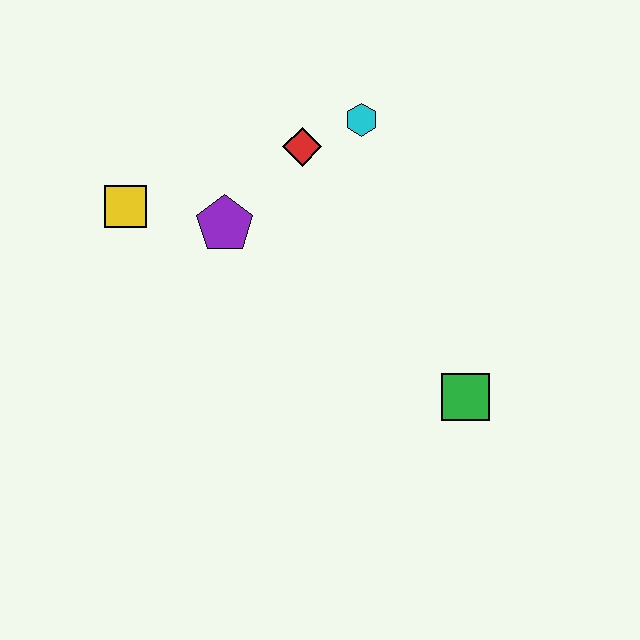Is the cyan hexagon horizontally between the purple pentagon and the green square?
Yes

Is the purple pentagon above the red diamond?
No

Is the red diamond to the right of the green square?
No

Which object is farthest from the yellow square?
The green square is farthest from the yellow square.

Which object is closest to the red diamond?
The cyan hexagon is closest to the red diamond.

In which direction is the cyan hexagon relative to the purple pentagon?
The cyan hexagon is to the right of the purple pentagon.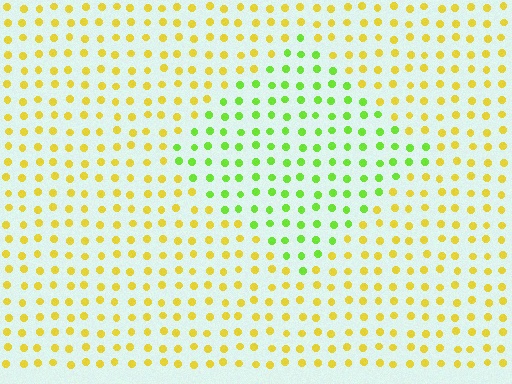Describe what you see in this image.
The image is filled with small yellow elements in a uniform arrangement. A diamond-shaped region is visible where the elements are tinted to a slightly different hue, forming a subtle color boundary.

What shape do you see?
I see a diamond.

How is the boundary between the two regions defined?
The boundary is defined purely by a slight shift in hue (about 48 degrees). Spacing, size, and orientation are identical on both sides.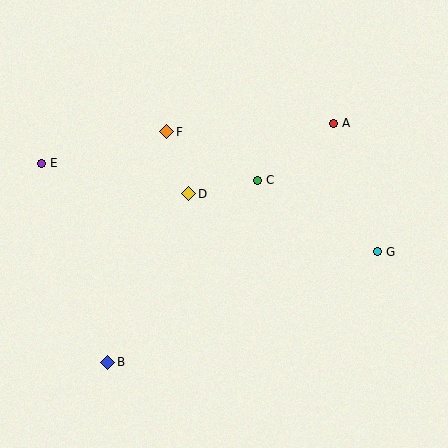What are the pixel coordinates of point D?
Point D is at (189, 194).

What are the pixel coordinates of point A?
Point A is at (333, 123).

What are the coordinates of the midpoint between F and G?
The midpoint between F and G is at (272, 192).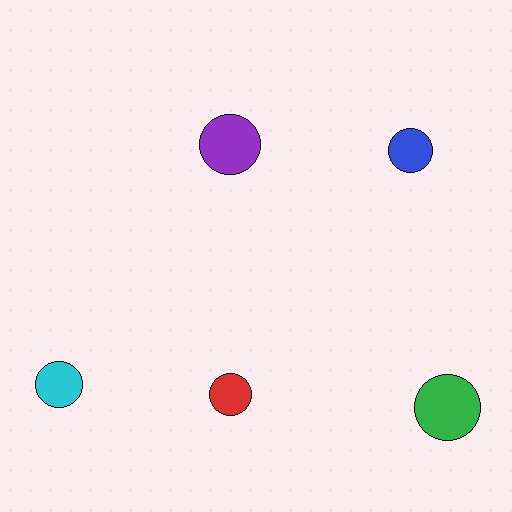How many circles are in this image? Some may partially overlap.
There are 5 circles.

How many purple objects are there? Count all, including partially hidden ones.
There is 1 purple object.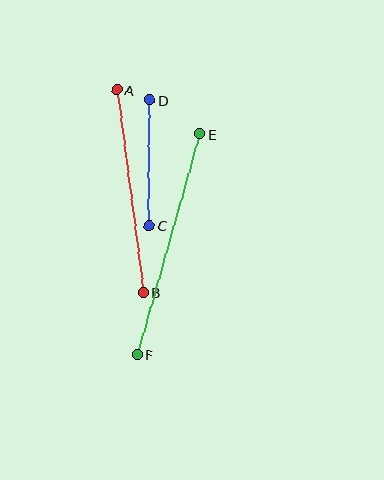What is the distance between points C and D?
The distance is approximately 126 pixels.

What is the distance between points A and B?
The distance is approximately 204 pixels.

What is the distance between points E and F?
The distance is approximately 230 pixels.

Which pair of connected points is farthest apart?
Points E and F are farthest apart.